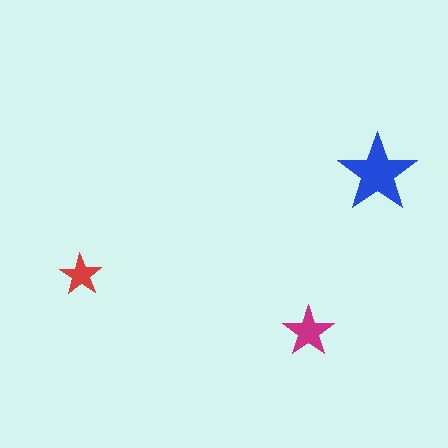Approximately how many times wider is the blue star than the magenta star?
About 1.5 times wider.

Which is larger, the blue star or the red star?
The blue one.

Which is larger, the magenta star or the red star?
The magenta one.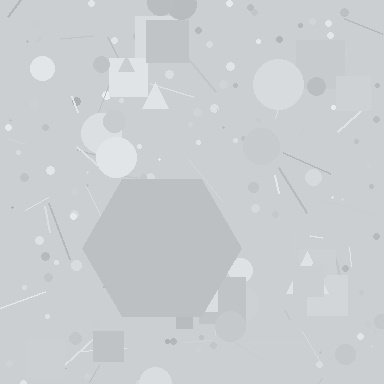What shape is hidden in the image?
A hexagon is hidden in the image.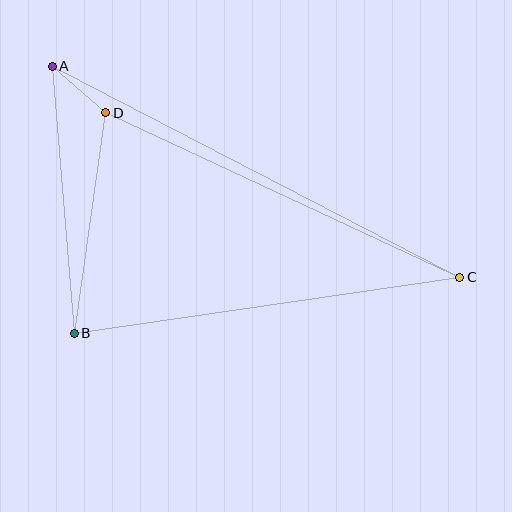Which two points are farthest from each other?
Points A and C are farthest from each other.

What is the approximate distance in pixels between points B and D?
The distance between B and D is approximately 223 pixels.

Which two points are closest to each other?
Points A and D are closest to each other.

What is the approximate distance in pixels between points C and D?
The distance between C and D is approximately 390 pixels.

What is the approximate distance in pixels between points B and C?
The distance between B and C is approximately 389 pixels.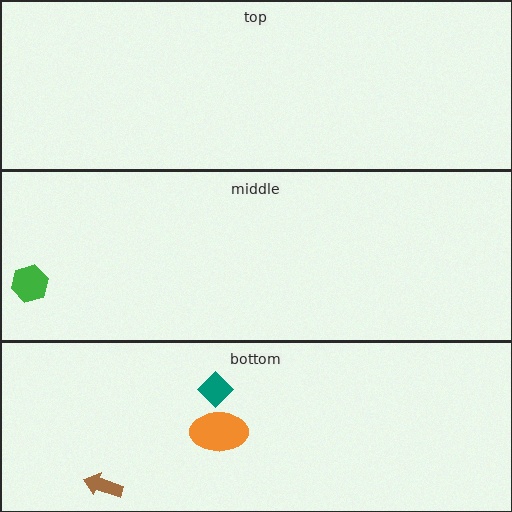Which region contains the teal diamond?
The bottom region.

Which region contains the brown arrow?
The bottom region.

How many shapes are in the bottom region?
3.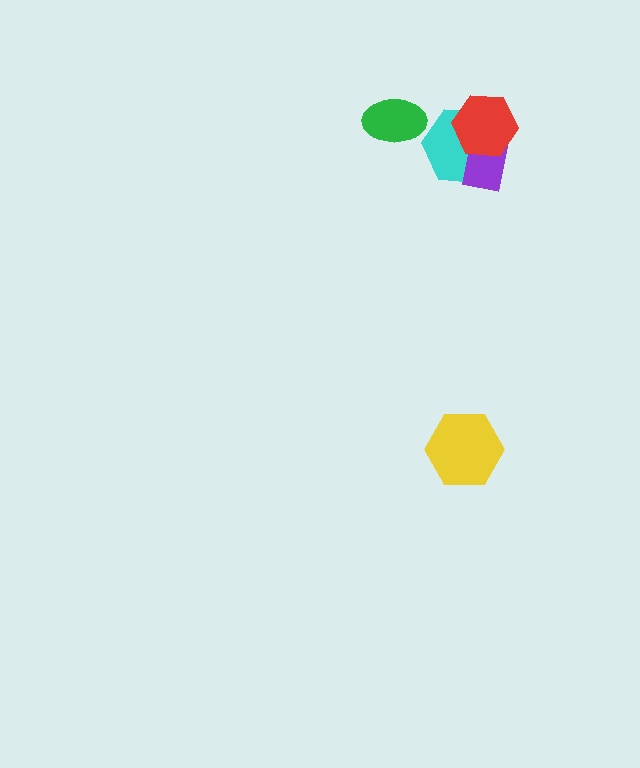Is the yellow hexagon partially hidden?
No, no other shape covers it.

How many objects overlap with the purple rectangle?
2 objects overlap with the purple rectangle.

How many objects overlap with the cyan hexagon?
2 objects overlap with the cyan hexagon.